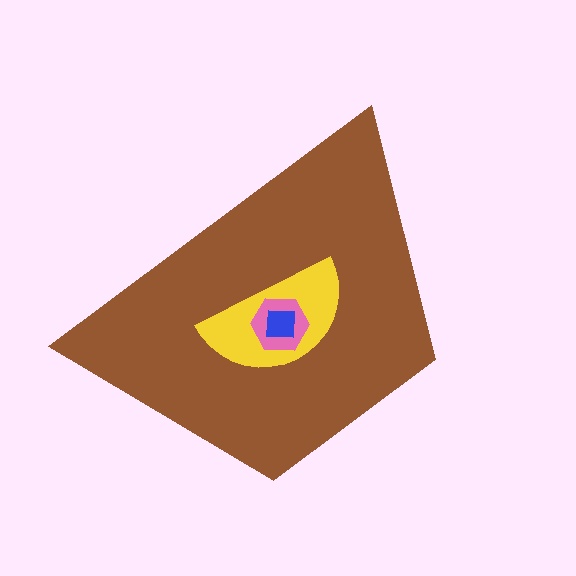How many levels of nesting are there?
4.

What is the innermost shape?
The blue square.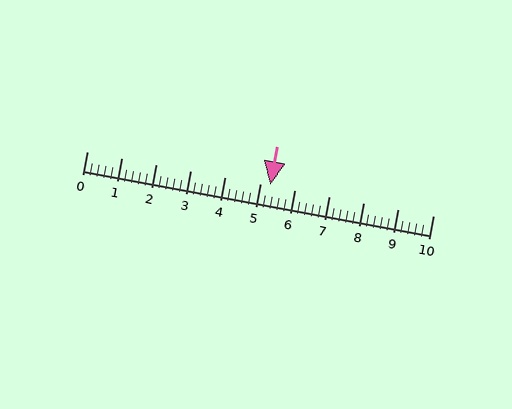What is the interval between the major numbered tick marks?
The major tick marks are spaced 1 units apart.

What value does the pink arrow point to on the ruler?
The pink arrow points to approximately 5.3.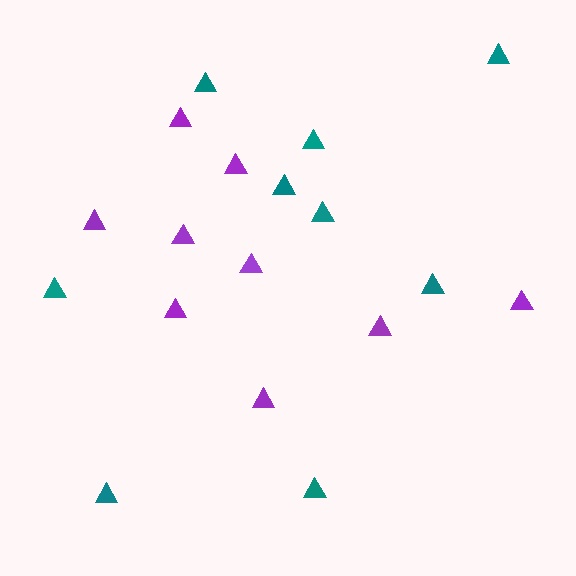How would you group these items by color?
There are 2 groups: one group of purple triangles (9) and one group of teal triangles (9).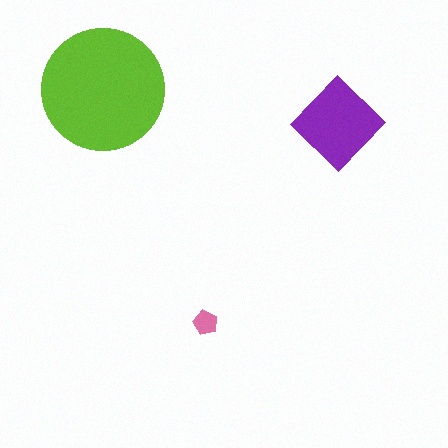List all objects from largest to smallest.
The lime circle, the purple diamond, the pink pentagon.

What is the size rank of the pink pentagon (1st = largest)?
3rd.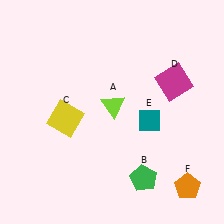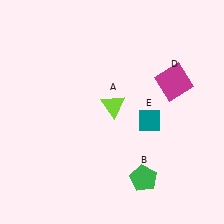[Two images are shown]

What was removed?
The orange pentagon (F), the yellow square (C) were removed in Image 2.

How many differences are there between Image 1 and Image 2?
There are 2 differences between the two images.